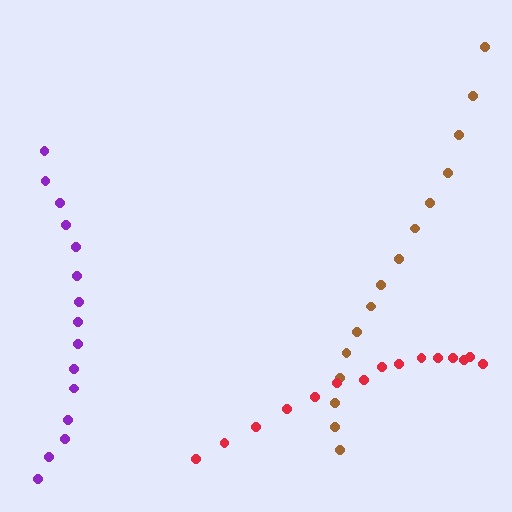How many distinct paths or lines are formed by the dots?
There are 3 distinct paths.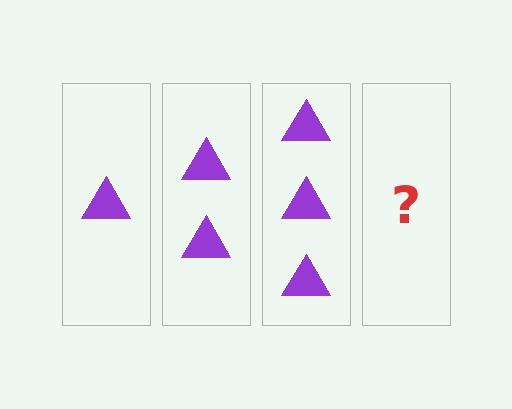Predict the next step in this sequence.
The next step is 4 triangles.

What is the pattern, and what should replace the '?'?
The pattern is that each step adds one more triangle. The '?' should be 4 triangles.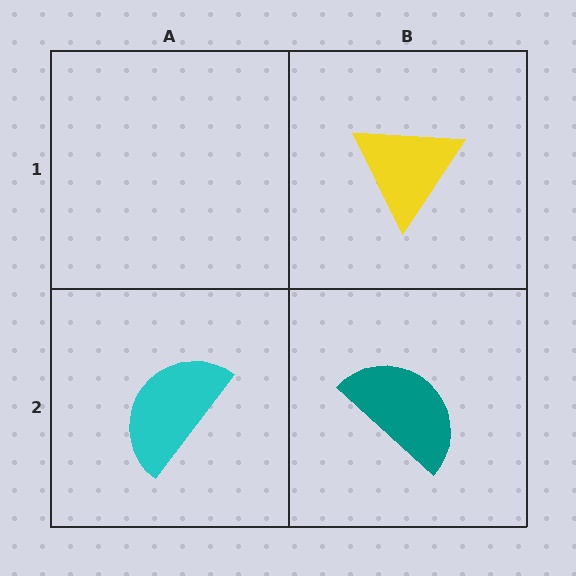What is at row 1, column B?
A yellow triangle.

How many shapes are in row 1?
1 shape.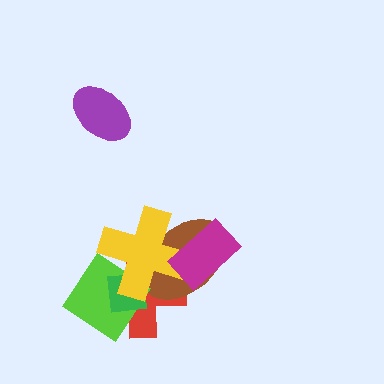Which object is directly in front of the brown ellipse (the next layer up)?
The green square is directly in front of the brown ellipse.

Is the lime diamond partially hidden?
Yes, it is partially covered by another shape.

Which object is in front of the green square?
The yellow cross is in front of the green square.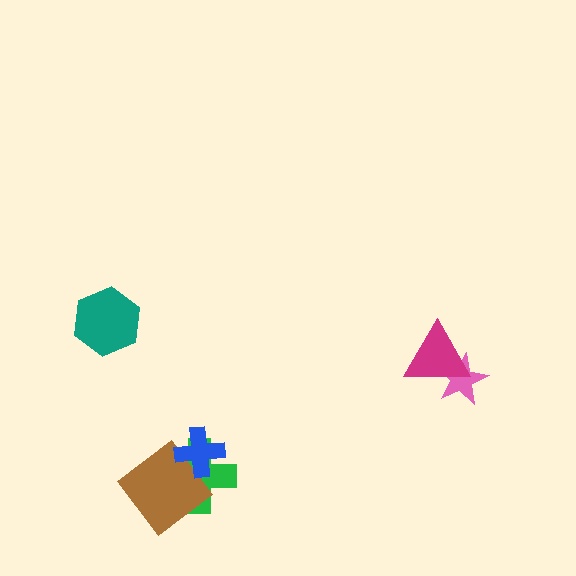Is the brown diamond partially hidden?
Yes, it is partially covered by another shape.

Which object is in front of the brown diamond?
The blue cross is in front of the brown diamond.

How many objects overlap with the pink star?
1 object overlaps with the pink star.